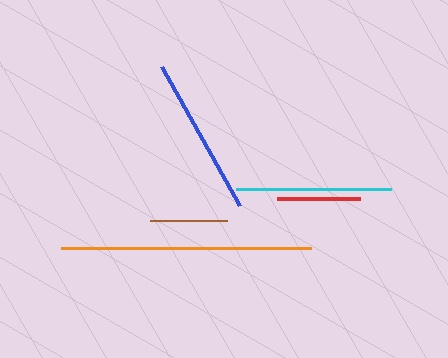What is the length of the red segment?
The red segment is approximately 83 pixels long.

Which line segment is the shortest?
The brown line is the shortest at approximately 77 pixels.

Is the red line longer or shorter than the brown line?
The red line is longer than the brown line.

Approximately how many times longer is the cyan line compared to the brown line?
The cyan line is approximately 2.0 times the length of the brown line.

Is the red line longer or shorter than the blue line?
The blue line is longer than the red line.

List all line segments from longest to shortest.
From longest to shortest: orange, blue, cyan, red, brown.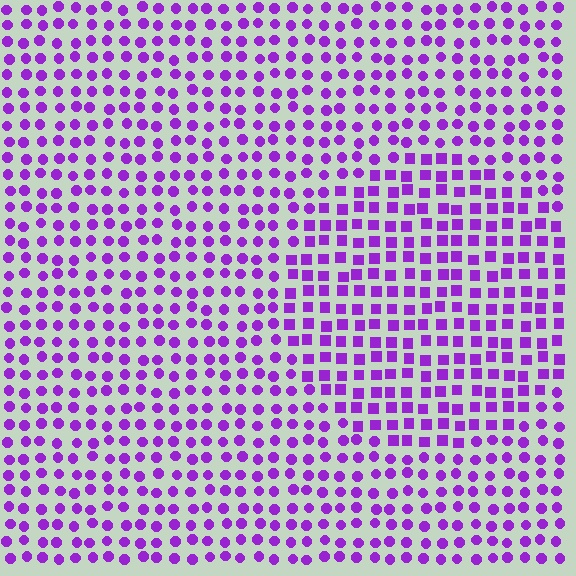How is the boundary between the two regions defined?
The boundary is defined by a change in element shape: squares inside vs. circles outside. All elements share the same color and spacing.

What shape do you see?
I see a circle.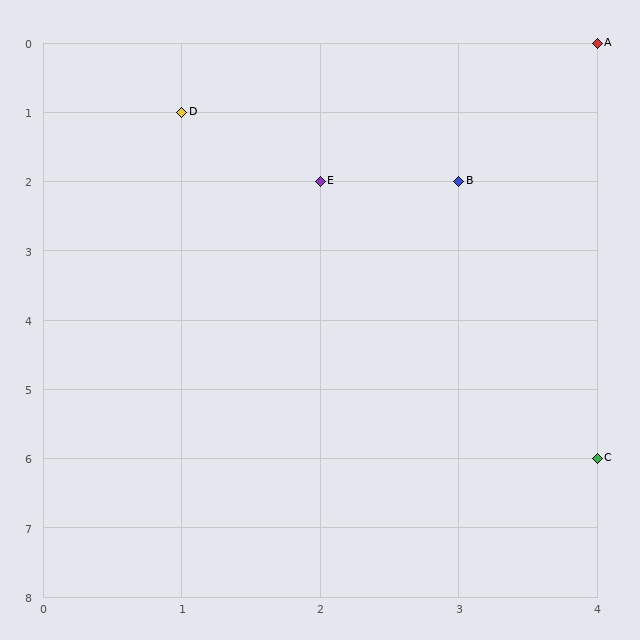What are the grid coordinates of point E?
Point E is at grid coordinates (2, 2).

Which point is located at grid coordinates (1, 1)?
Point D is at (1, 1).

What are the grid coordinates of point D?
Point D is at grid coordinates (1, 1).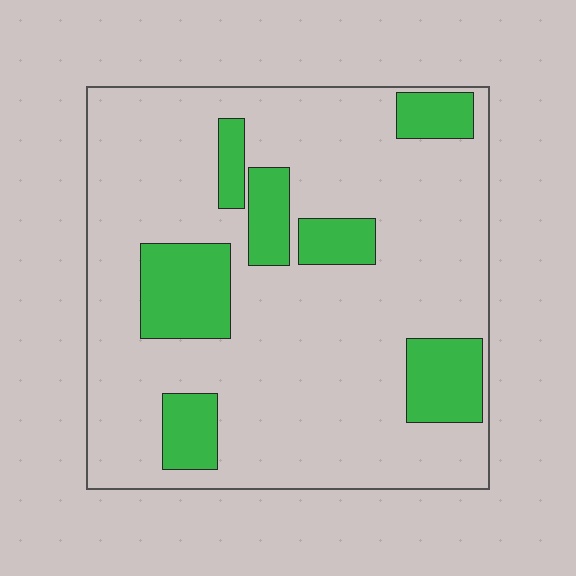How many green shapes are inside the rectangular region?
7.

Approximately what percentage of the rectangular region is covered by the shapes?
Approximately 20%.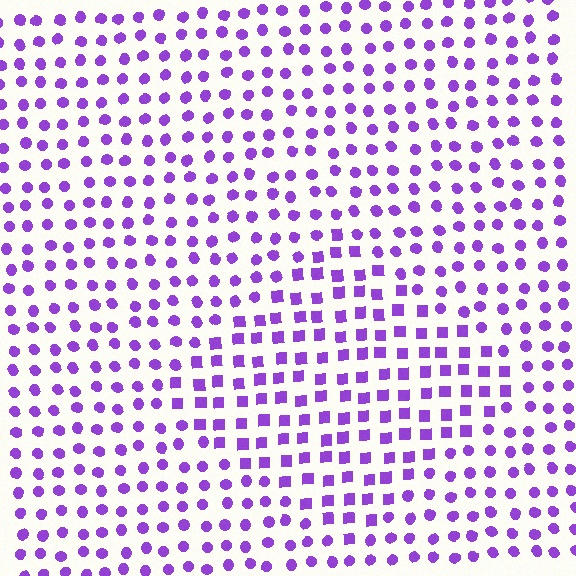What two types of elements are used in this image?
The image uses squares inside the diamond region and circles outside it.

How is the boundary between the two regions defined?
The boundary is defined by a change in element shape: squares inside vs. circles outside. All elements share the same color and spacing.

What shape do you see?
I see a diamond.